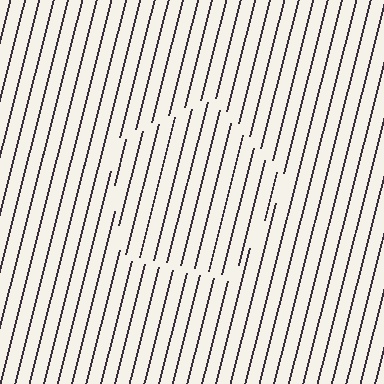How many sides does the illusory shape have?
5 sides — the line-ends trace a pentagon.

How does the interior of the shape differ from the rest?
The interior of the shape contains the same grating, shifted by half a period — the contour is defined by the phase discontinuity where line-ends from the inner and outer gratings abut.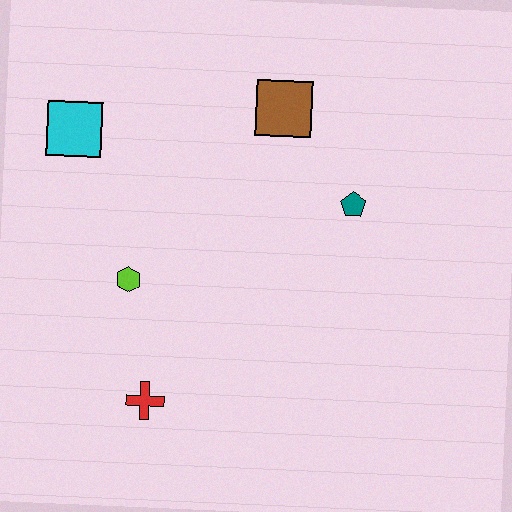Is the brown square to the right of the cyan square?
Yes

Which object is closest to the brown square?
The teal pentagon is closest to the brown square.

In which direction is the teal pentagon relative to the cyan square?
The teal pentagon is to the right of the cyan square.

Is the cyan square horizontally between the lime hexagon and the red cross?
No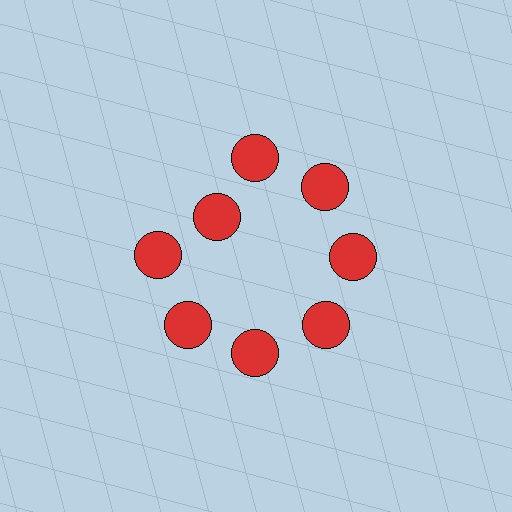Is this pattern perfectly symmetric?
No. The 8 red circles are arranged in a ring, but one element near the 10 o'clock position is pulled inward toward the center, breaking the 8-fold rotational symmetry.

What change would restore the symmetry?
The symmetry would be restored by moving it outward, back onto the ring so that all 8 circles sit at equal angles and equal distance from the center.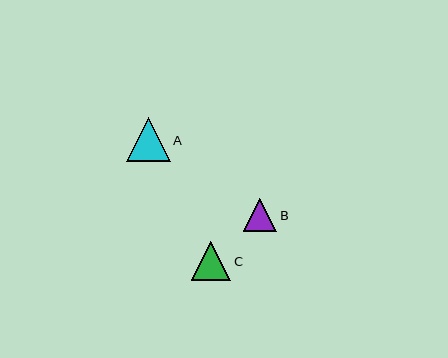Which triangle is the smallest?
Triangle B is the smallest with a size of approximately 34 pixels.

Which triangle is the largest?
Triangle A is the largest with a size of approximately 44 pixels.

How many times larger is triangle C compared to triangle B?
Triangle C is approximately 1.2 times the size of triangle B.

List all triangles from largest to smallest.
From largest to smallest: A, C, B.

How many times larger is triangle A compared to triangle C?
Triangle A is approximately 1.1 times the size of triangle C.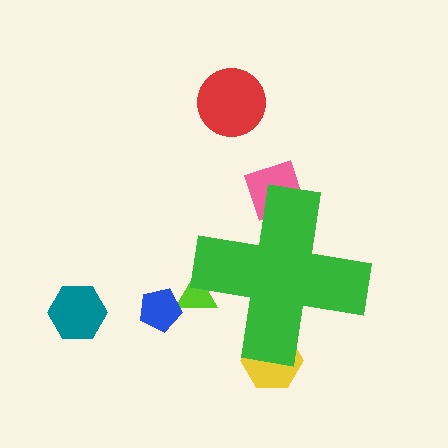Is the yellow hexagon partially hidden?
Yes, the yellow hexagon is partially hidden behind the green cross.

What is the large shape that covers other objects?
A green cross.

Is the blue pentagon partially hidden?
No, the blue pentagon is fully visible.